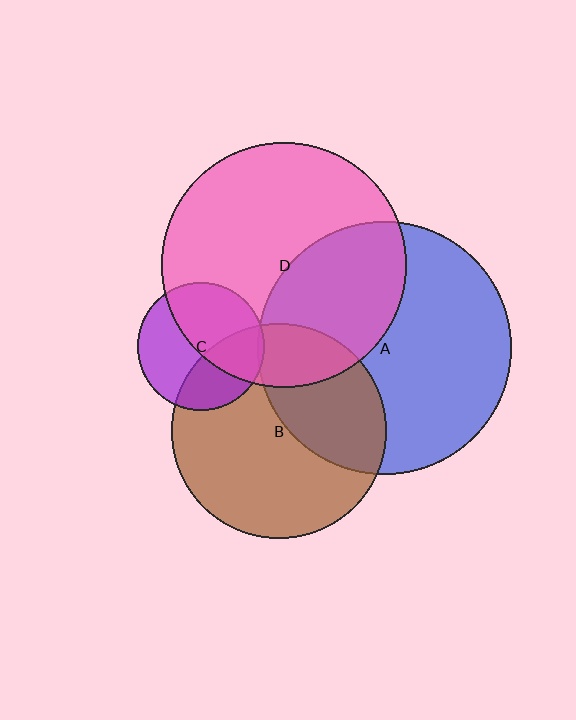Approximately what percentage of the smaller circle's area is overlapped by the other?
Approximately 20%.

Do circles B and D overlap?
Yes.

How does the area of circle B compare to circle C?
Approximately 2.9 times.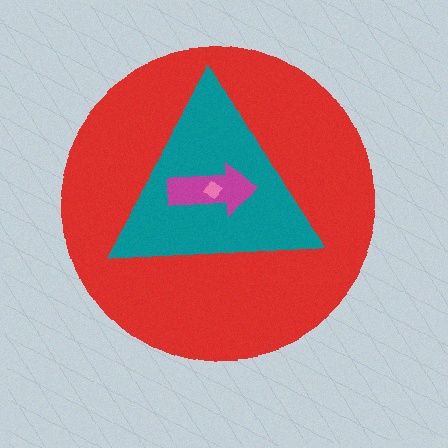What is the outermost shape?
The red circle.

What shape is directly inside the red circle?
The teal triangle.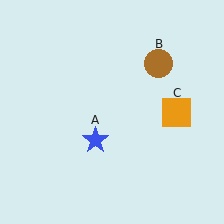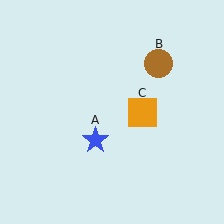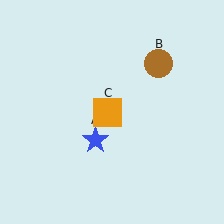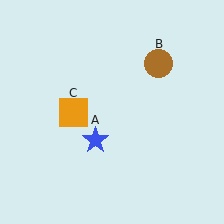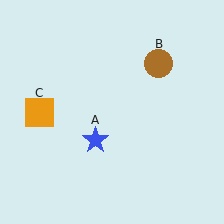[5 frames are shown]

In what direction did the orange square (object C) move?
The orange square (object C) moved left.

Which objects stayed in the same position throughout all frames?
Blue star (object A) and brown circle (object B) remained stationary.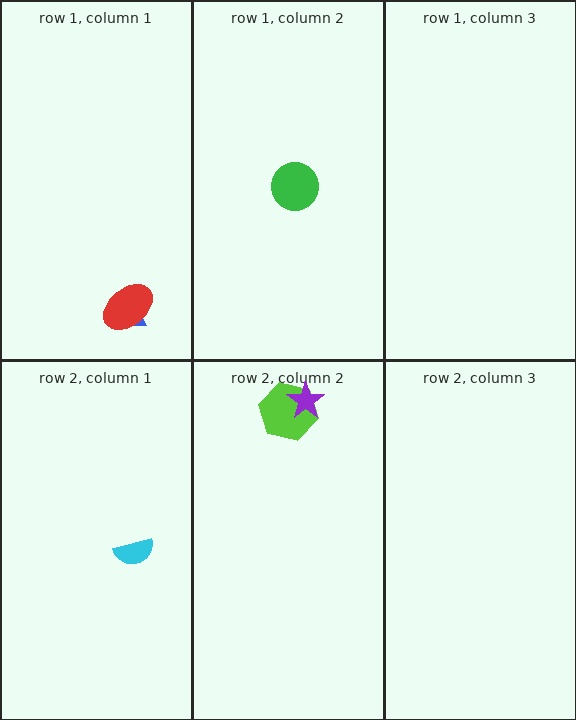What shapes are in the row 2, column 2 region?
The lime hexagon, the purple star.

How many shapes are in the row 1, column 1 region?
2.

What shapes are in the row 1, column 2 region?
The green circle.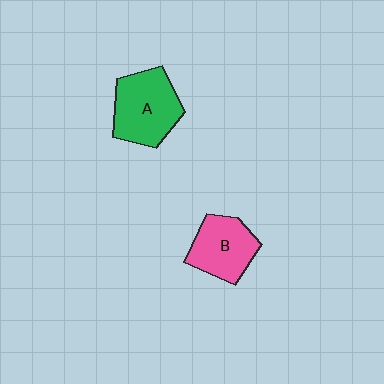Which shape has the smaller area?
Shape B (pink).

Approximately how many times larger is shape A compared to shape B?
Approximately 1.2 times.